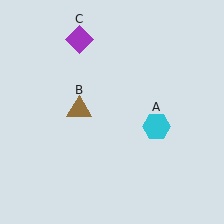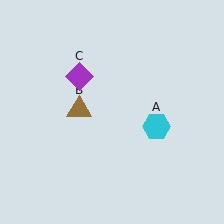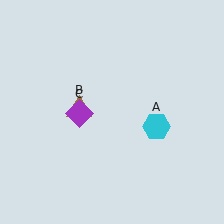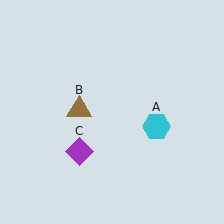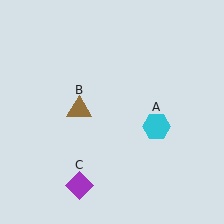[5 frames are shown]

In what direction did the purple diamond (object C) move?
The purple diamond (object C) moved down.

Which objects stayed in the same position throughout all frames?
Cyan hexagon (object A) and brown triangle (object B) remained stationary.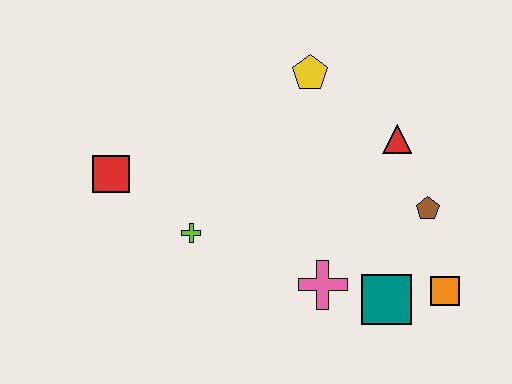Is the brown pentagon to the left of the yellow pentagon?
No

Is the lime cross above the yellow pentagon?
No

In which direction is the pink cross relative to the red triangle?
The pink cross is below the red triangle.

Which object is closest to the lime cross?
The red square is closest to the lime cross.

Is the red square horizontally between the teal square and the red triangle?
No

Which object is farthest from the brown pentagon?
The red square is farthest from the brown pentagon.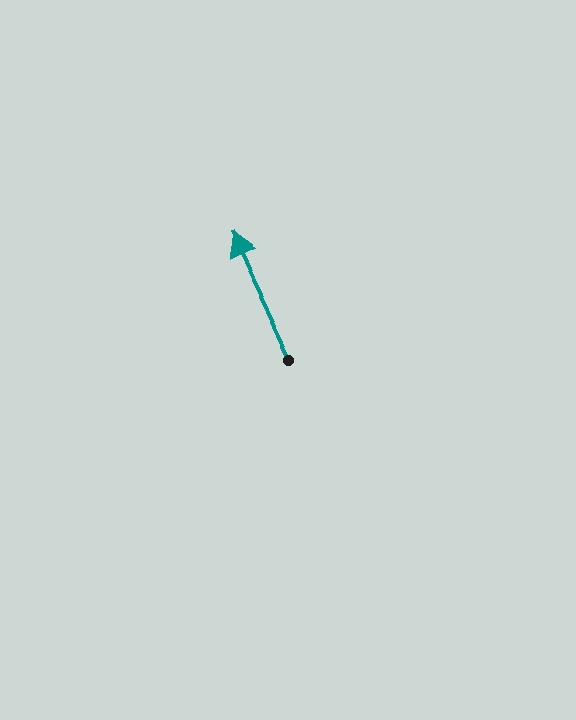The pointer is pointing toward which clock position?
Roughly 11 o'clock.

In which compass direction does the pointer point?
Northwest.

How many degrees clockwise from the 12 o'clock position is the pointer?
Approximately 335 degrees.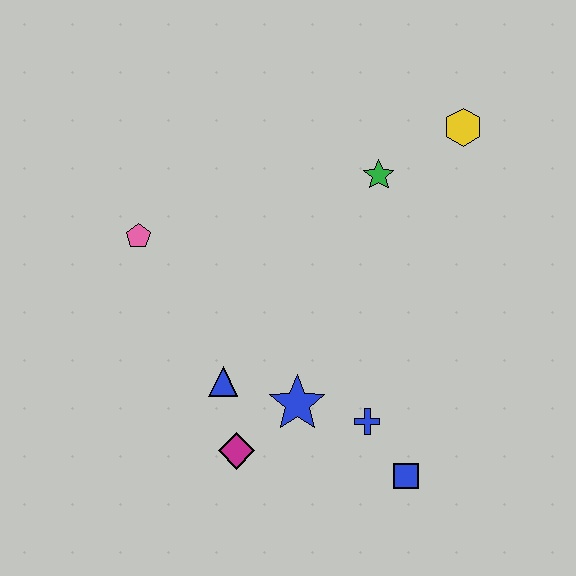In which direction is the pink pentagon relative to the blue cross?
The pink pentagon is to the left of the blue cross.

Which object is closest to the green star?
The yellow hexagon is closest to the green star.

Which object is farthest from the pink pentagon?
The blue square is farthest from the pink pentagon.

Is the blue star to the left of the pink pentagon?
No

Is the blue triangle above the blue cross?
Yes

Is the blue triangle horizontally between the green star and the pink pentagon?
Yes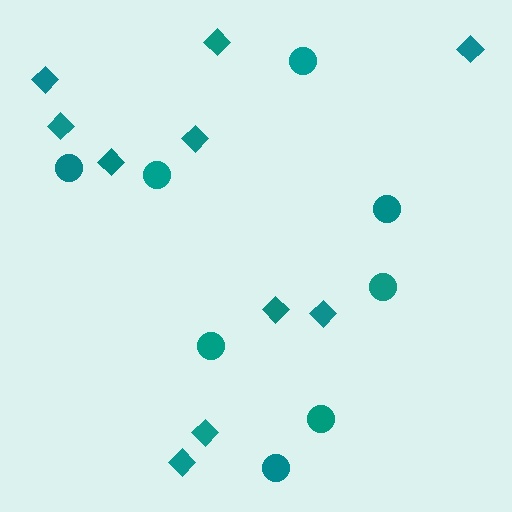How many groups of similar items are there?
There are 2 groups: one group of circles (8) and one group of diamonds (10).